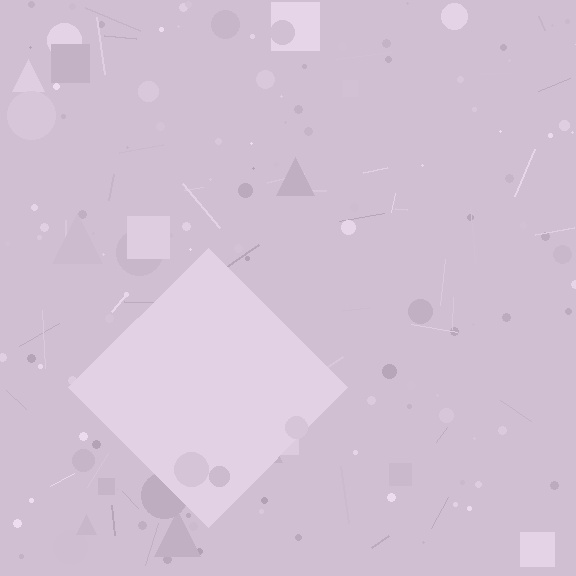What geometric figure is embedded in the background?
A diamond is embedded in the background.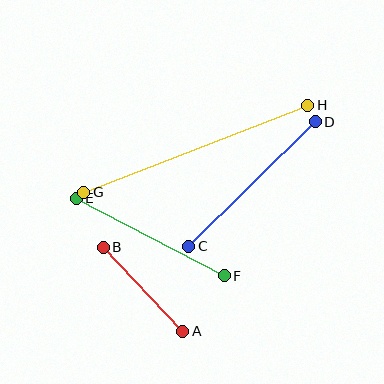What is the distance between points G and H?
The distance is approximately 240 pixels.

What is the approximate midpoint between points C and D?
The midpoint is at approximately (252, 184) pixels.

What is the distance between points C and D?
The distance is approximately 178 pixels.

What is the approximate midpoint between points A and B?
The midpoint is at approximately (143, 289) pixels.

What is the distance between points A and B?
The distance is approximately 116 pixels.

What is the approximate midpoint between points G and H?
The midpoint is at approximately (196, 149) pixels.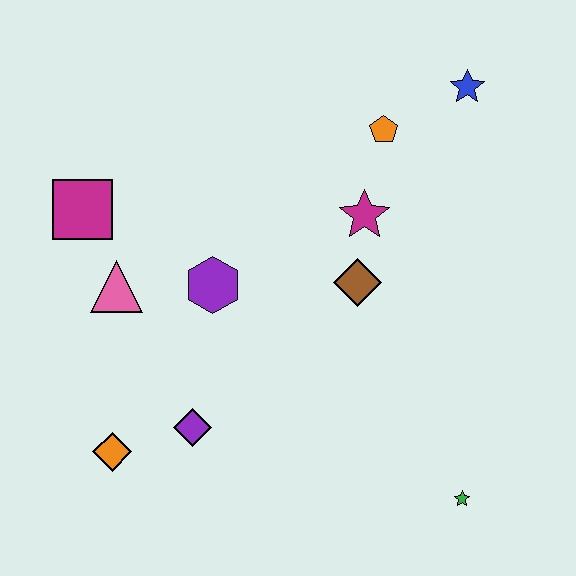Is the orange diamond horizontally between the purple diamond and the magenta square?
Yes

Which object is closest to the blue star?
The orange pentagon is closest to the blue star.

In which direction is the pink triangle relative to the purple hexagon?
The pink triangle is to the left of the purple hexagon.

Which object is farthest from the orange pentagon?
The orange diamond is farthest from the orange pentagon.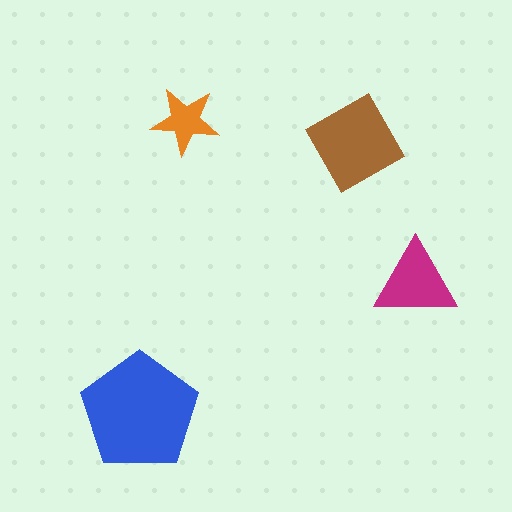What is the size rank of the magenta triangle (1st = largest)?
3rd.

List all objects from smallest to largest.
The orange star, the magenta triangle, the brown diamond, the blue pentagon.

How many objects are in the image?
There are 4 objects in the image.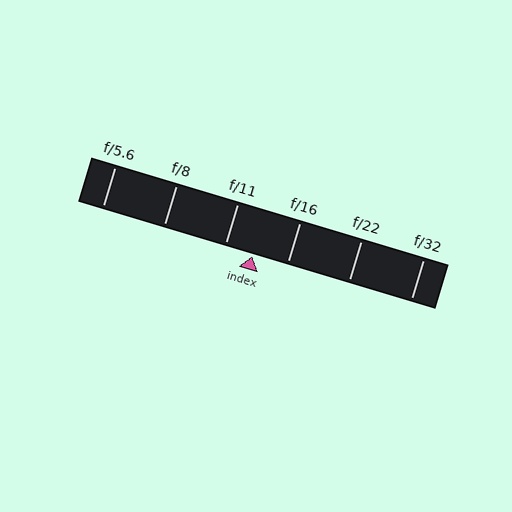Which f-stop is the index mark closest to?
The index mark is closest to f/11.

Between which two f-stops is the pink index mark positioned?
The index mark is between f/11 and f/16.